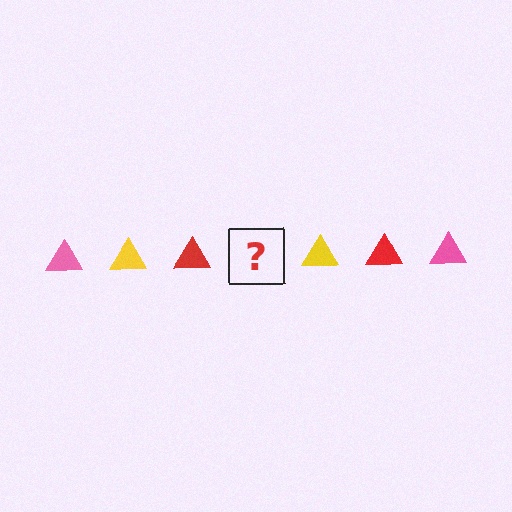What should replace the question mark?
The question mark should be replaced with a pink triangle.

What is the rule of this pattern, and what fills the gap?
The rule is that the pattern cycles through pink, yellow, red triangles. The gap should be filled with a pink triangle.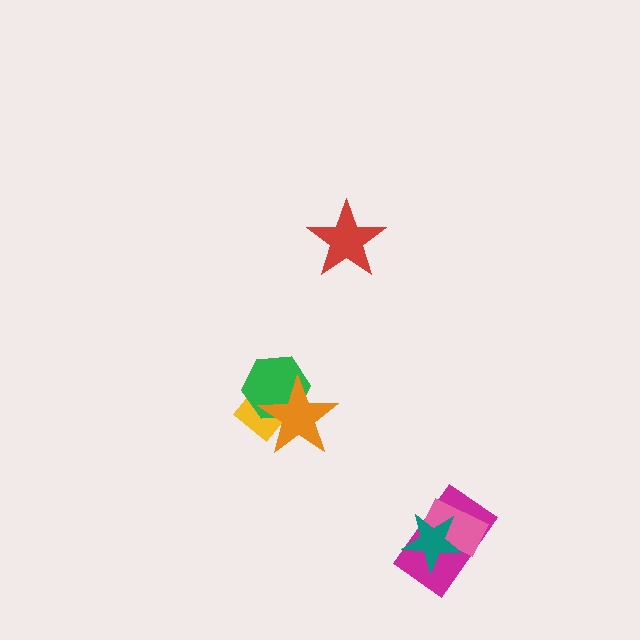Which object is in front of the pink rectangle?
The teal star is in front of the pink rectangle.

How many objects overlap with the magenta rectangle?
2 objects overlap with the magenta rectangle.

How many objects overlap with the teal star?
2 objects overlap with the teal star.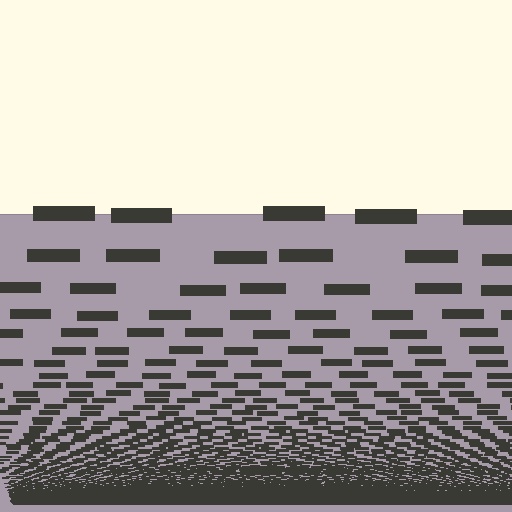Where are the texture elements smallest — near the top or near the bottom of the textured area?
Near the bottom.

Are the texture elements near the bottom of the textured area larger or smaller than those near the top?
Smaller. The gradient is inverted — elements near the bottom are smaller and denser.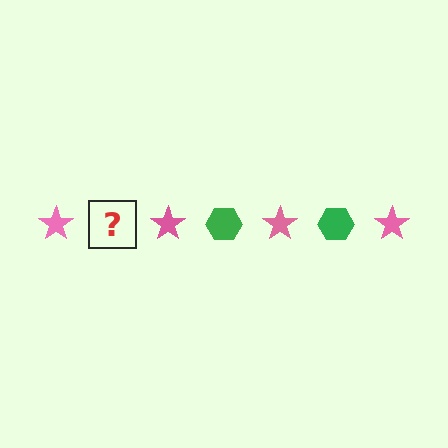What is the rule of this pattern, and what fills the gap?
The rule is that the pattern alternates between pink star and green hexagon. The gap should be filled with a green hexagon.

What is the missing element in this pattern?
The missing element is a green hexagon.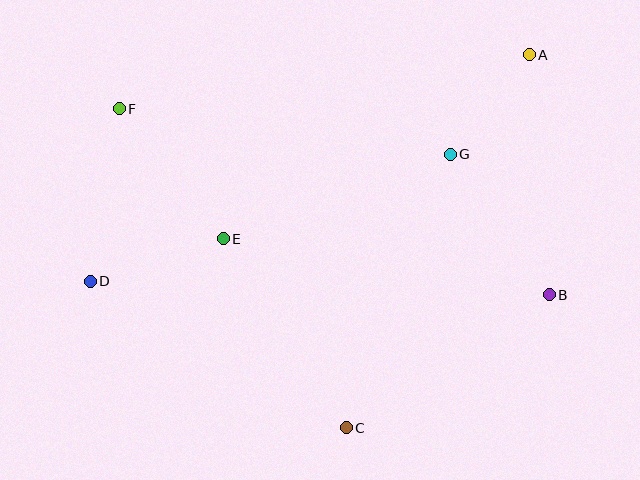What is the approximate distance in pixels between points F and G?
The distance between F and G is approximately 334 pixels.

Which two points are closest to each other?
Points A and G are closest to each other.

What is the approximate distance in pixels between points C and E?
The distance between C and E is approximately 226 pixels.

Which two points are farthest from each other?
Points A and D are farthest from each other.